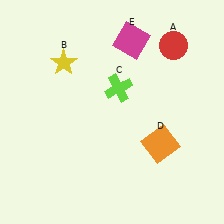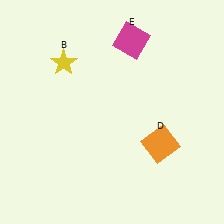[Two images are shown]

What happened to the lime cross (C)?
The lime cross (C) was removed in Image 2. It was in the top-right area of Image 1.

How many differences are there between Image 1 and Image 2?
There are 2 differences between the two images.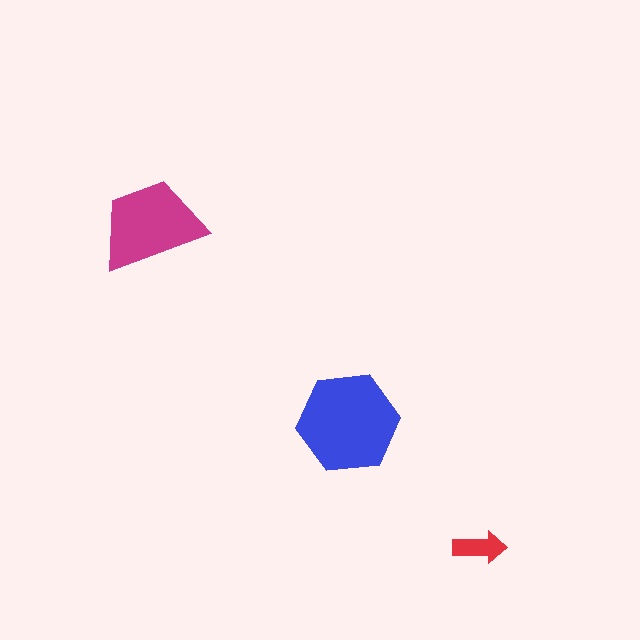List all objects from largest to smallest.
The blue hexagon, the magenta trapezoid, the red arrow.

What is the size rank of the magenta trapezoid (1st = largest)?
2nd.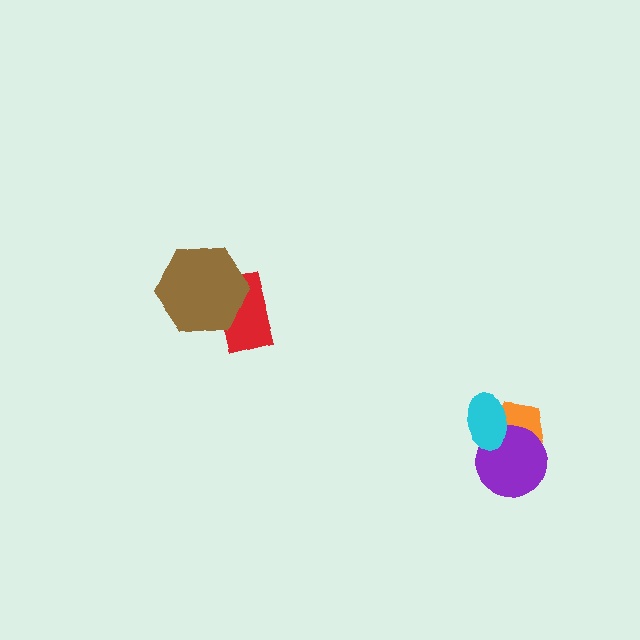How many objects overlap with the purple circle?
2 objects overlap with the purple circle.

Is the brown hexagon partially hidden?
No, no other shape covers it.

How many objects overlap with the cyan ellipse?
2 objects overlap with the cyan ellipse.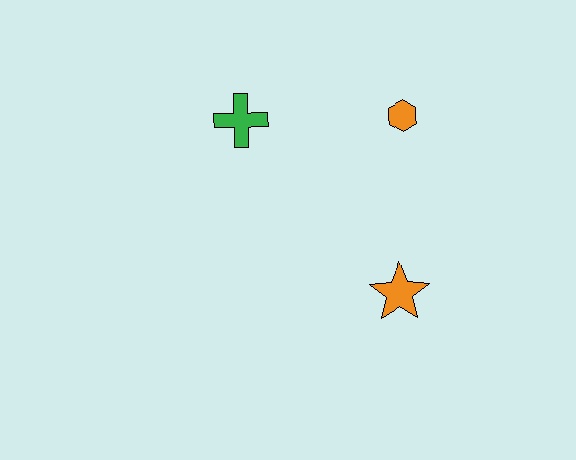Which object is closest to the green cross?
The orange hexagon is closest to the green cross.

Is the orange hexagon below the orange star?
No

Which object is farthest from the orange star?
The green cross is farthest from the orange star.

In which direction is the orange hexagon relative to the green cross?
The orange hexagon is to the right of the green cross.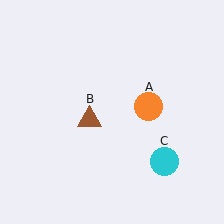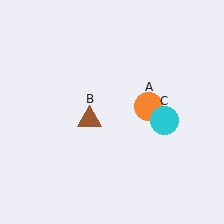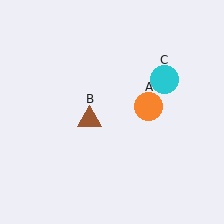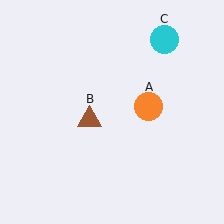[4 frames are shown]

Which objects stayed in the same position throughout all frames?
Orange circle (object A) and brown triangle (object B) remained stationary.